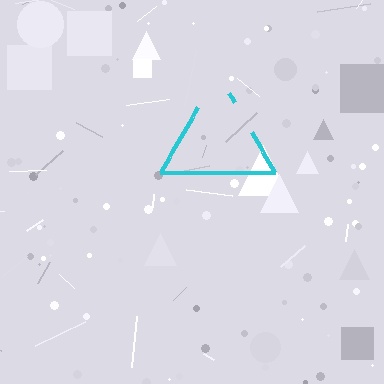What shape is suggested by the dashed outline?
The dashed outline suggests a triangle.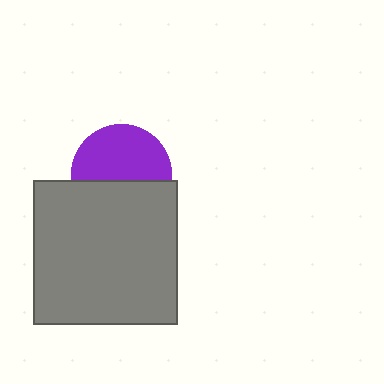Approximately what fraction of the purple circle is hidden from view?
Roughly 44% of the purple circle is hidden behind the gray square.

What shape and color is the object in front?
The object in front is a gray square.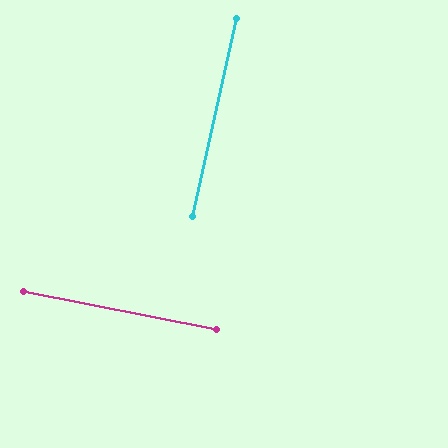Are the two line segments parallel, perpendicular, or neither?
Perpendicular — they meet at approximately 89°.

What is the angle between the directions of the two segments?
Approximately 89 degrees.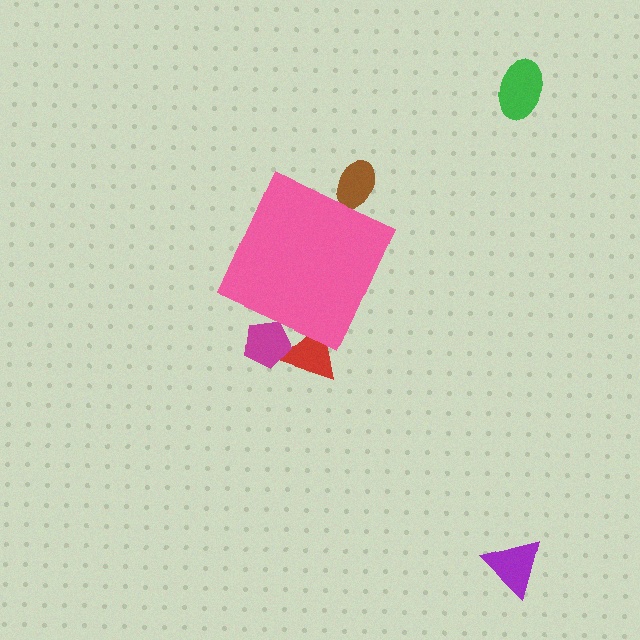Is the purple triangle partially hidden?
No, the purple triangle is fully visible.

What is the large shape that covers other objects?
A pink diamond.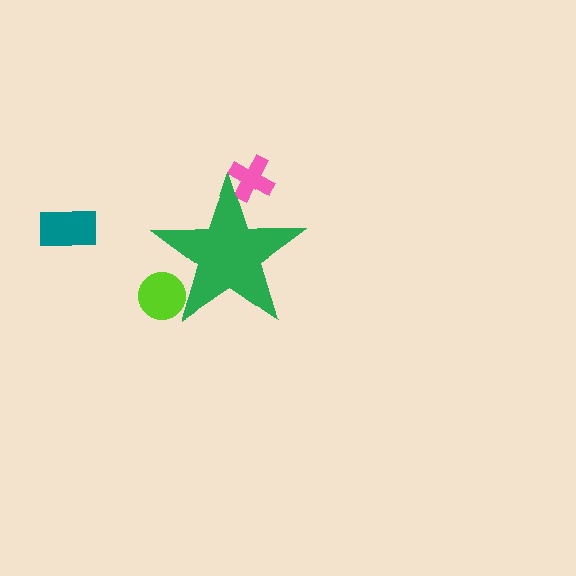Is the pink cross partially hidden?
Yes, the pink cross is partially hidden behind the green star.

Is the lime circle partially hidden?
Yes, the lime circle is partially hidden behind the green star.